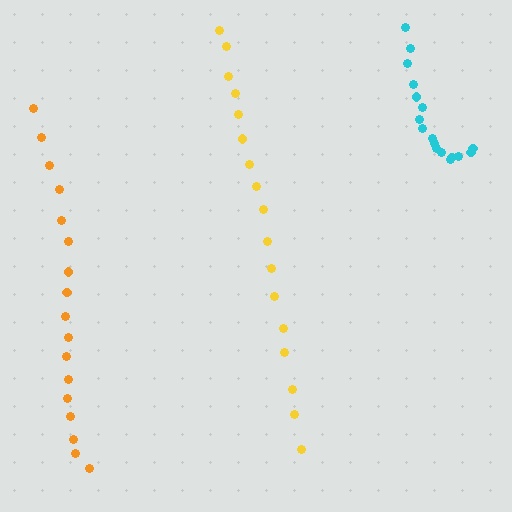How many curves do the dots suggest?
There are 3 distinct paths.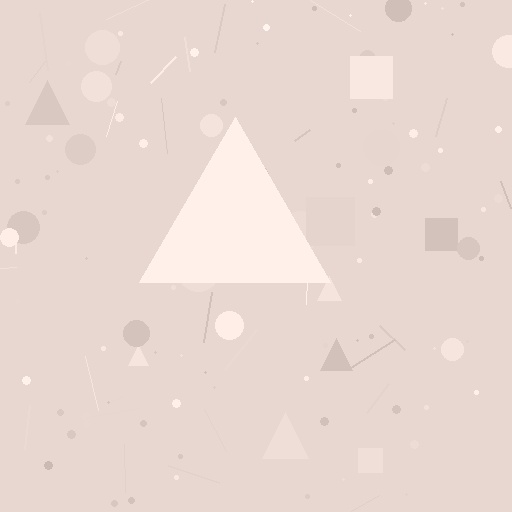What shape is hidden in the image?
A triangle is hidden in the image.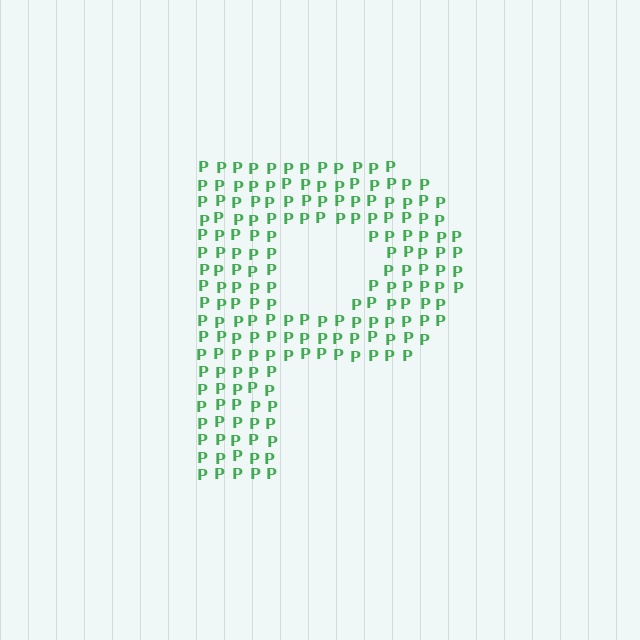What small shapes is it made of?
It is made of small letter P's.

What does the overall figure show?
The overall figure shows the letter P.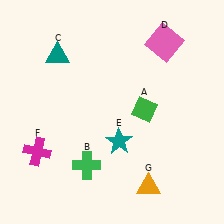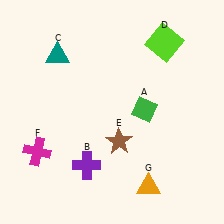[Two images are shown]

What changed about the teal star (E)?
In Image 1, E is teal. In Image 2, it changed to brown.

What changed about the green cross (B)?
In Image 1, B is green. In Image 2, it changed to purple.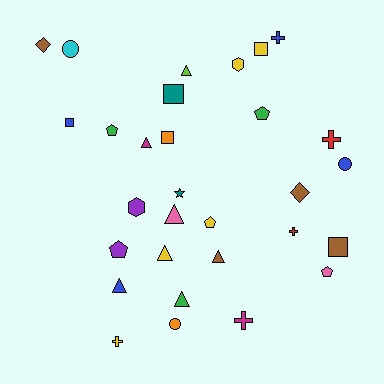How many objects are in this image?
There are 30 objects.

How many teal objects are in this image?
There are 2 teal objects.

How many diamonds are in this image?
There are 2 diamonds.